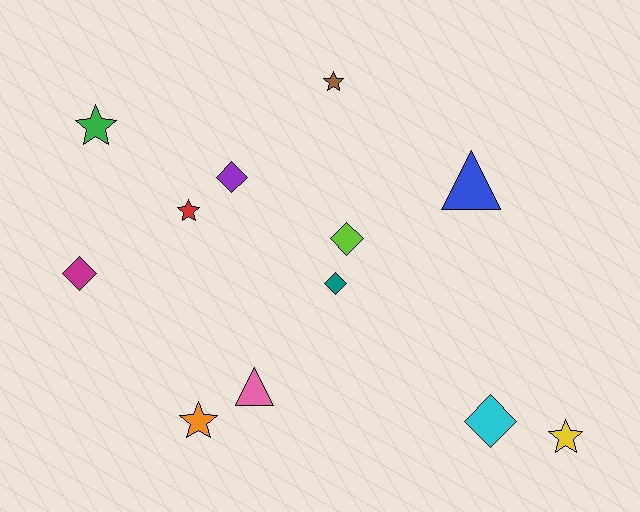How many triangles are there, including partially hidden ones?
There are 2 triangles.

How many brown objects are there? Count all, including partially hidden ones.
There is 1 brown object.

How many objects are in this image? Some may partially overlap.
There are 12 objects.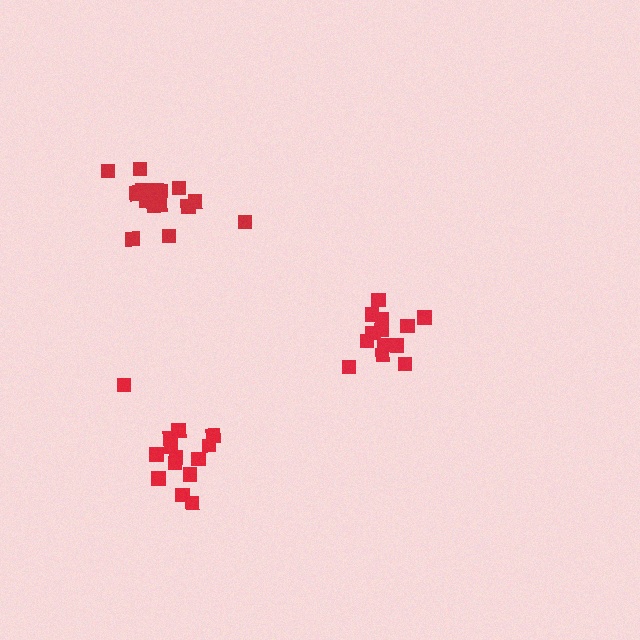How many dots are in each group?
Group 1: 14 dots, Group 2: 16 dots, Group 3: 14 dots (44 total).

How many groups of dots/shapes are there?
There are 3 groups.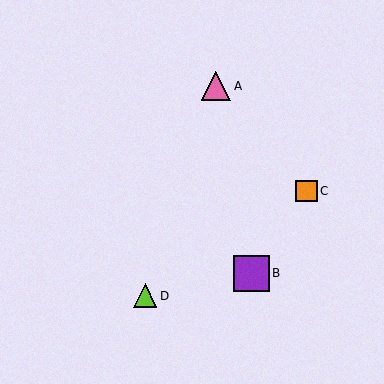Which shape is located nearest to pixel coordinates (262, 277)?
The purple square (labeled B) at (251, 273) is nearest to that location.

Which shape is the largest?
The purple square (labeled B) is the largest.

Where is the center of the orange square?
The center of the orange square is at (307, 191).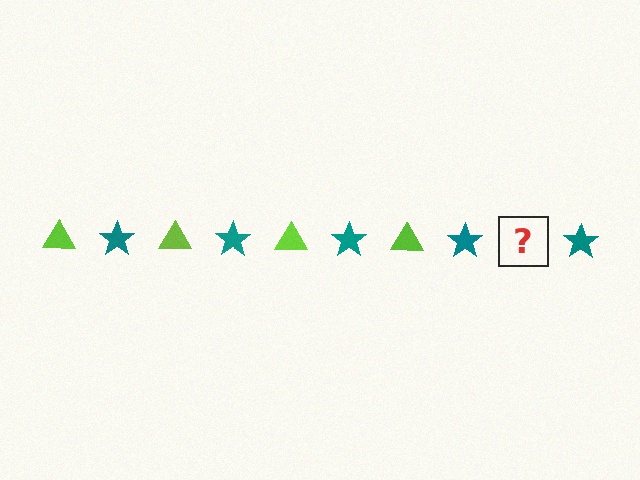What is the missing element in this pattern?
The missing element is a lime triangle.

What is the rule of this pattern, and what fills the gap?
The rule is that the pattern alternates between lime triangle and teal star. The gap should be filled with a lime triangle.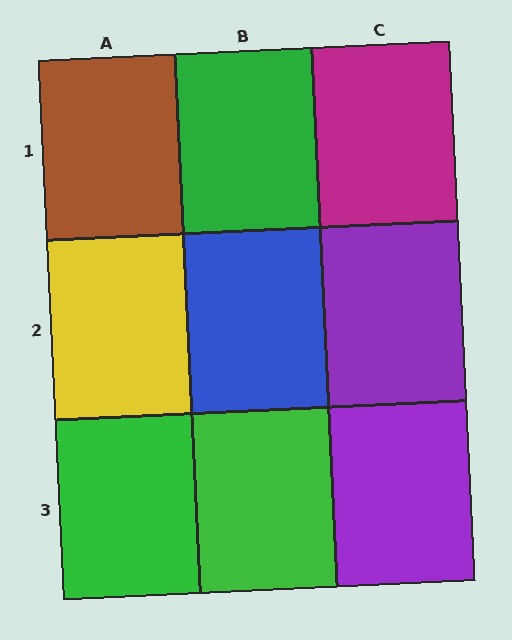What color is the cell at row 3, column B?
Green.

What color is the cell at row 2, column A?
Yellow.